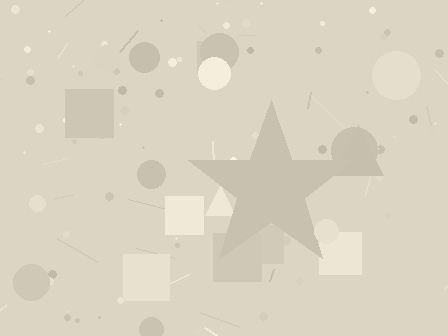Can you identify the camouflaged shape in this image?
The camouflaged shape is a star.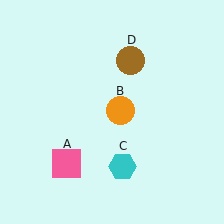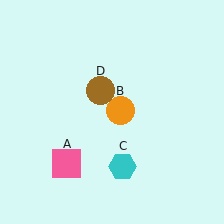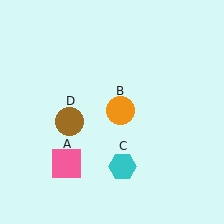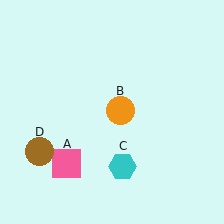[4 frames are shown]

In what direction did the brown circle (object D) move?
The brown circle (object D) moved down and to the left.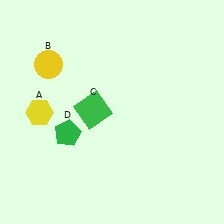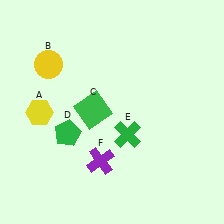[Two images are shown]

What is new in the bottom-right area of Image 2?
A green cross (E) was added in the bottom-right area of Image 2.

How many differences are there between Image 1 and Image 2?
There are 2 differences between the two images.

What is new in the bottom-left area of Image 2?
A purple cross (F) was added in the bottom-left area of Image 2.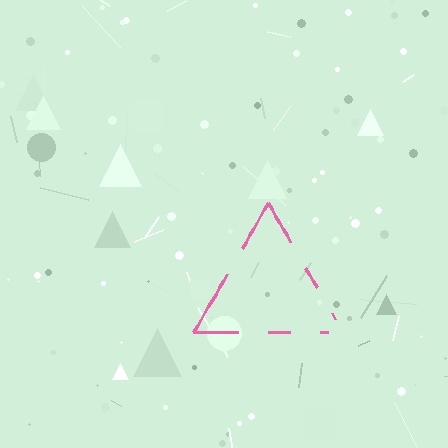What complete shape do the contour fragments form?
The contour fragments form a triangle.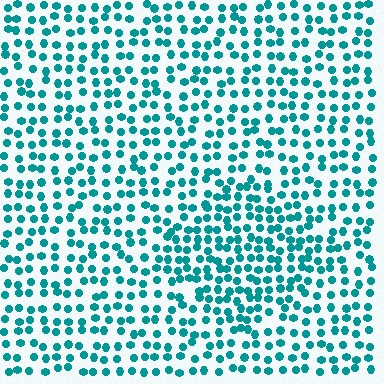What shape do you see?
I see a diamond.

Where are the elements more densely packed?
The elements are more densely packed inside the diamond boundary.